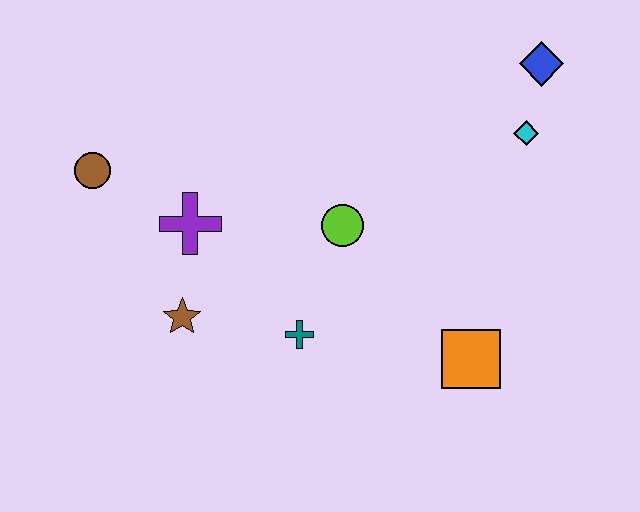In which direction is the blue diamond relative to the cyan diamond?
The blue diamond is above the cyan diamond.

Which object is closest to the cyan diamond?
The blue diamond is closest to the cyan diamond.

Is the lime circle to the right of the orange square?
No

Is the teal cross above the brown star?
No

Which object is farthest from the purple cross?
The blue diamond is farthest from the purple cross.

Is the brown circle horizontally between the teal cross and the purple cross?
No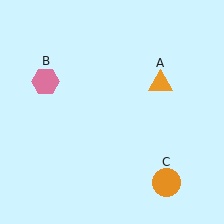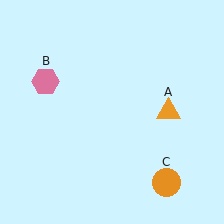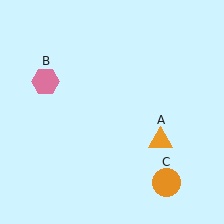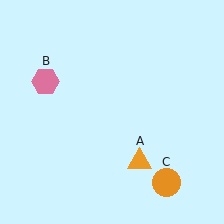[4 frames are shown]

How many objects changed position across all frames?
1 object changed position: orange triangle (object A).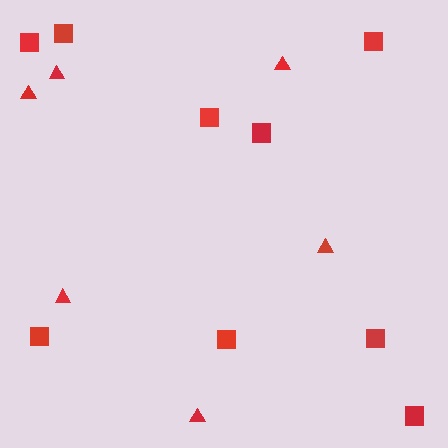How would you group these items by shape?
There are 2 groups: one group of triangles (6) and one group of squares (9).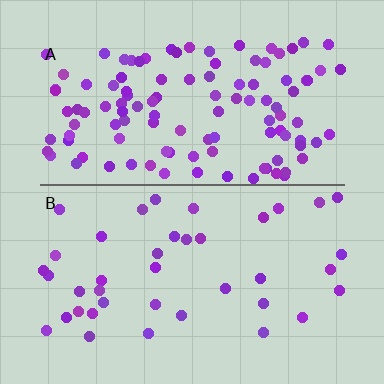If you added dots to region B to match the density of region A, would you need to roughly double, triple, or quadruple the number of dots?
Approximately triple.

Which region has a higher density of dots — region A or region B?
A (the top).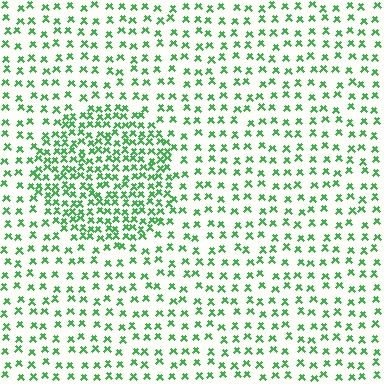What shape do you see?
I see a circle.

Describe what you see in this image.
The image contains small green elements arranged at two different densities. A circle-shaped region is visible where the elements are more densely packed than the surrounding area.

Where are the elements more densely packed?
The elements are more densely packed inside the circle boundary.